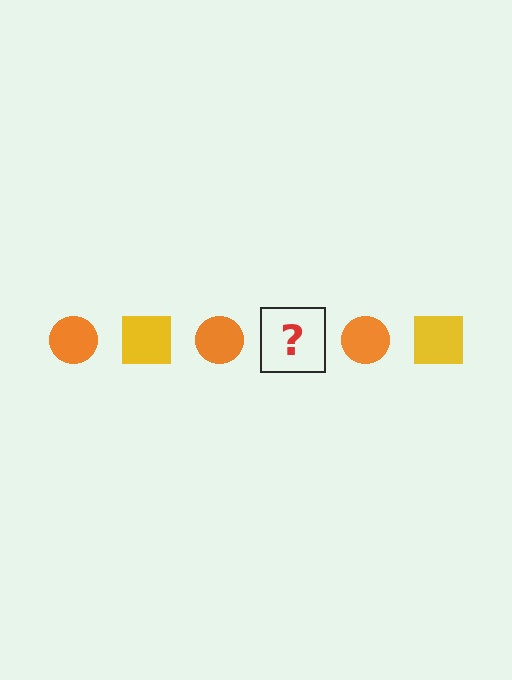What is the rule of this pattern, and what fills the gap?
The rule is that the pattern alternates between orange circle and yellow square. The gap should be filled with a yellow square.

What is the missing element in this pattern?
The missing element is a yellow square.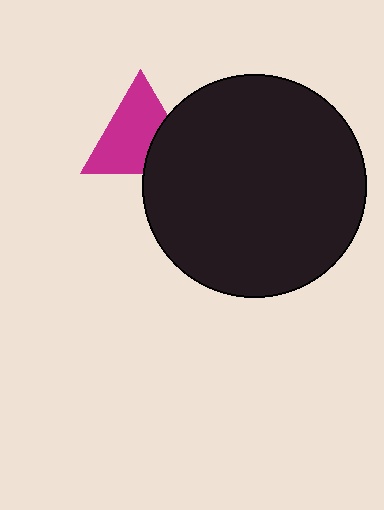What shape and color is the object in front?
The object in front is a black circle.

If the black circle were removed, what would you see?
You would see the complete magenta triangle.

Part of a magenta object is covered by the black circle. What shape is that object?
It is a triangle.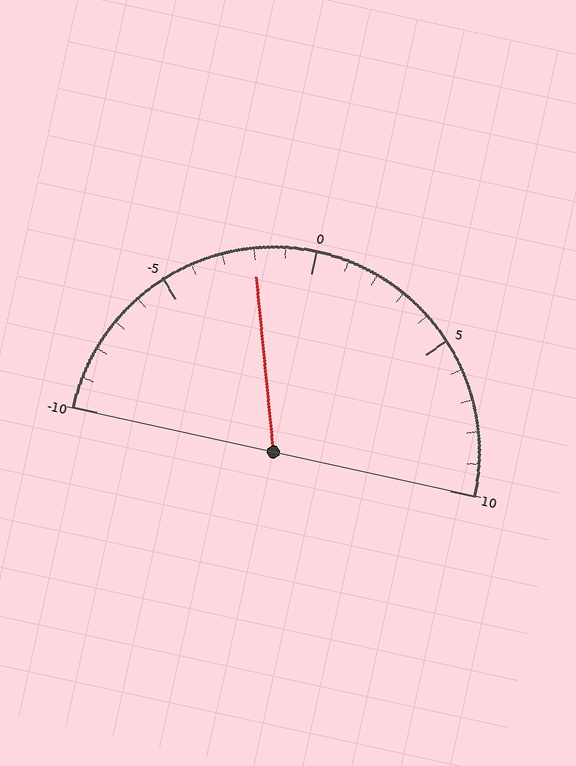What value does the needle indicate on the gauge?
The needle indicates approximately -2.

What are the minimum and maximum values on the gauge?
The gauge ranges from -10 to 10.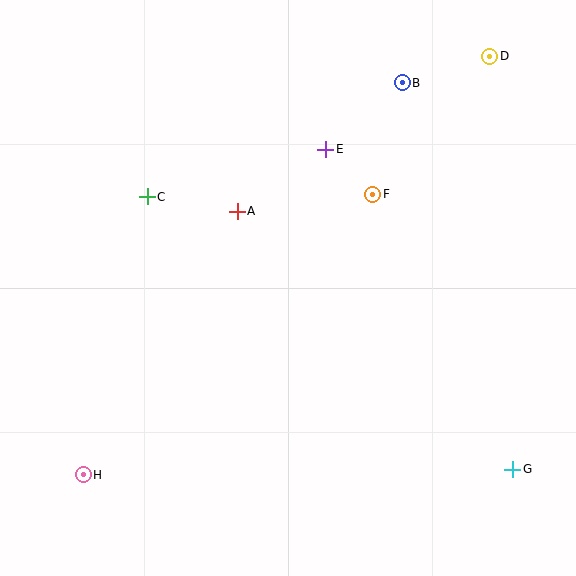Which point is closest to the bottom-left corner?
Point H is closest to the bottom-left corner.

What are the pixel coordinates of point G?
Point G is at (513, 469).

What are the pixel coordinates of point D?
Point D is at (490, 56).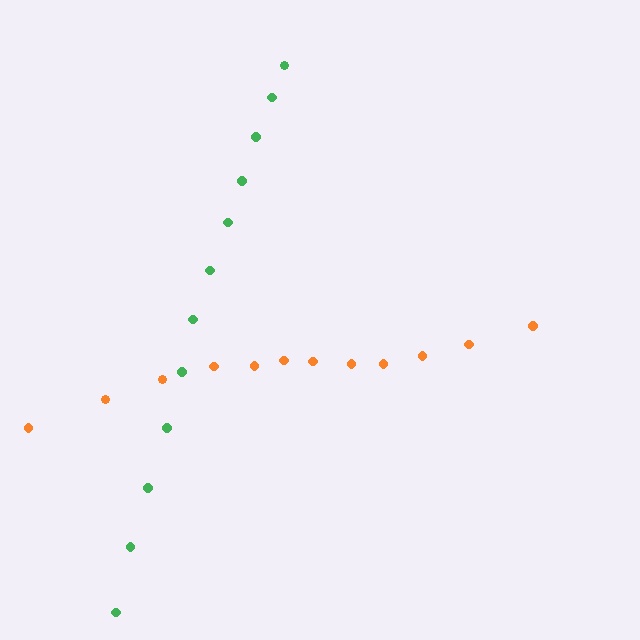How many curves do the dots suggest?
There are 2 distinct paths.